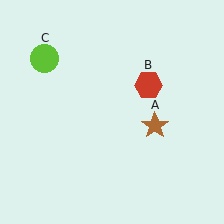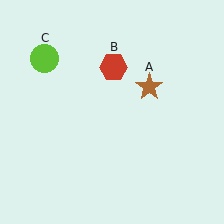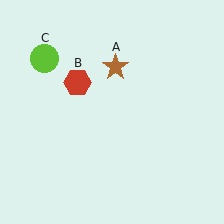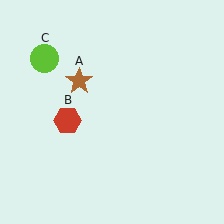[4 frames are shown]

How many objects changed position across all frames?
2 objects changed position: brown star (object A), red hexagon (object B).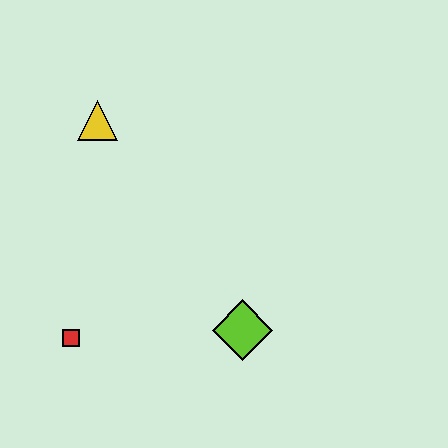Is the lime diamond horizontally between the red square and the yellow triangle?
No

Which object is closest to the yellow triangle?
The red square is closest to the yellow triangle.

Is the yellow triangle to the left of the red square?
No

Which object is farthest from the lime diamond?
The yellow triangle is farthest from the lime diamond.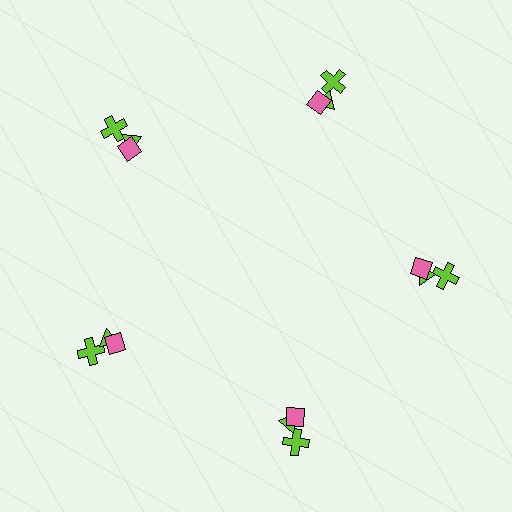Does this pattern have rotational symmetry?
Yes, this pattern has 5-fold rotational symmetry. It looks the same after rotating 72 degrees around the center.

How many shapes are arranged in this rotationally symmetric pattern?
There are 15 shapes, arranged in 5 groups of 3.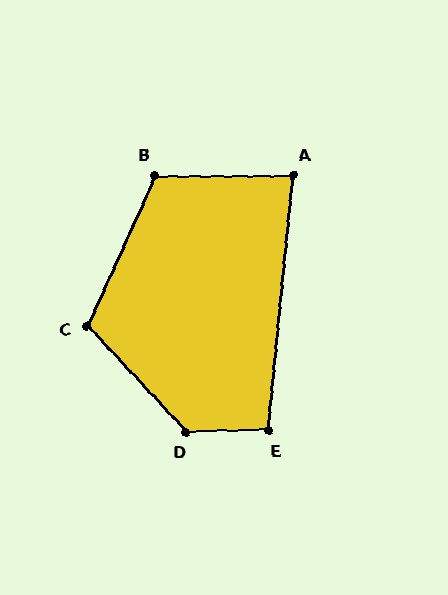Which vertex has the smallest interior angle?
A, at approximately 85 degrees.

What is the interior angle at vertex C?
Approximately 113 degrees (obtuse).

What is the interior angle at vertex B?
Approximately 114 degrees (obtuse).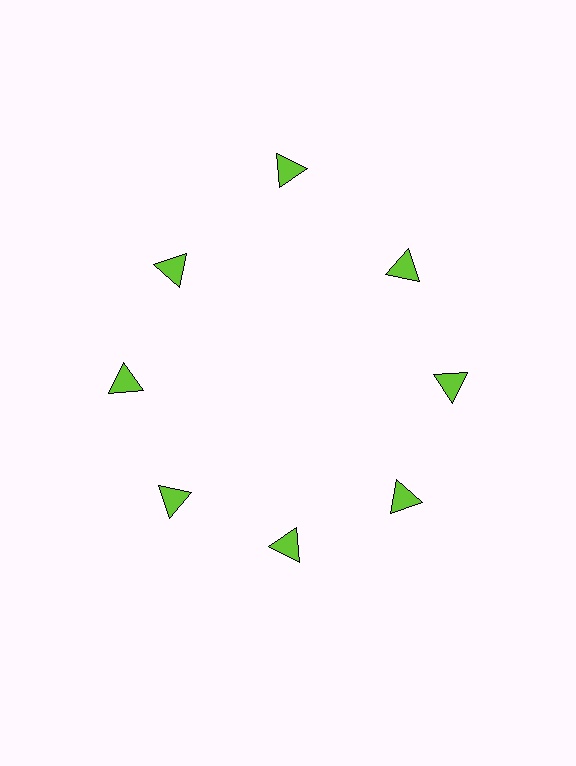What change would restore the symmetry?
The symmetry would be restored by moving it inward, back onto the ring so that all 8 triangles sit at equal angles and equal distance from the center.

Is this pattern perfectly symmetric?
No. The 8 lime triangles are arranged in a ring, but one element near the 12 o'clock position is pushed outward from the center, breaking the 8-fold rotational symmetry.